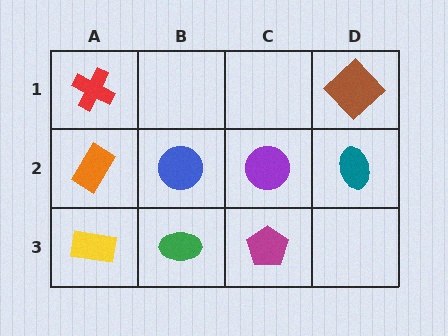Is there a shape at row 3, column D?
No, that cell is empty.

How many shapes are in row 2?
4 shapes.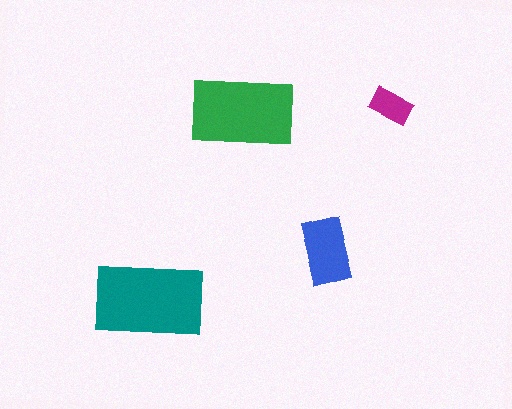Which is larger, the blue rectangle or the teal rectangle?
The teal one.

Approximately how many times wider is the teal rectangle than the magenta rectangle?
About 2.5 times wider.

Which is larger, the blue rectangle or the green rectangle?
The green one.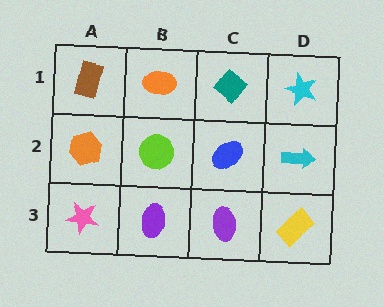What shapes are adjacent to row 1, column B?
A lime circle (row 2, column B), a brown rectangle (row 1, column A), a teal diamond (row 1, column C).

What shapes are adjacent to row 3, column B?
A lime circle (row 2, column B), a pink star (row 3, column A), a purple ellipse (row 3, column C).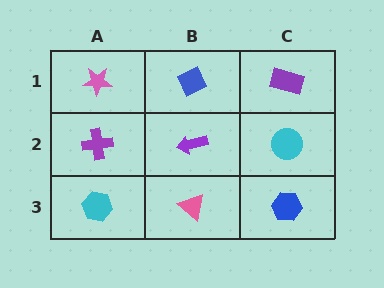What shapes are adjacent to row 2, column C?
A purple rectangle (row 1, column C), a blue hexagon (row 3, column C), a purple arrow (row 2, column B).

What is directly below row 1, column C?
A cyan circle.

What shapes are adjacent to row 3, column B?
A purple arrow (row 2, column B), a cyan hexagon (row 3, column A), a blue hexagon (row 3, column C).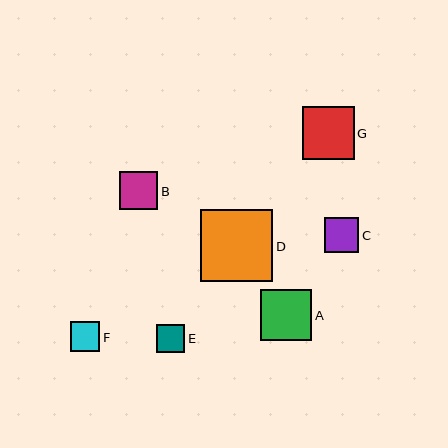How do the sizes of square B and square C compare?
Square B and square C are approximately the same size.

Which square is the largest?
Square D is the largest with a size of approximately 72 pixels.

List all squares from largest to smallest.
From largest to smallest: D, G, A, B, C, F, E.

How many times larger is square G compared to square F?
Square G is approximately 1.8 times the size of square F.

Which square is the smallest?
Square E is the smallest with a size of approximately 28 pixels.